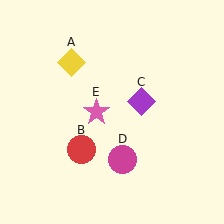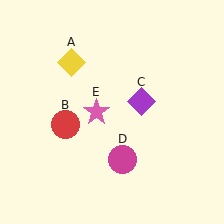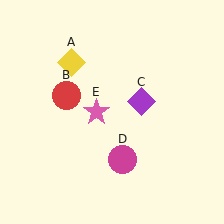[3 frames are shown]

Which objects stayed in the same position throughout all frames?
Yellow diamond (object A) and purple diamond (object C) and magenta circle (object D) and pink star (object E) remained stationary.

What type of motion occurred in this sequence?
The red circle (object B) rotated clockwise around the center of the scene.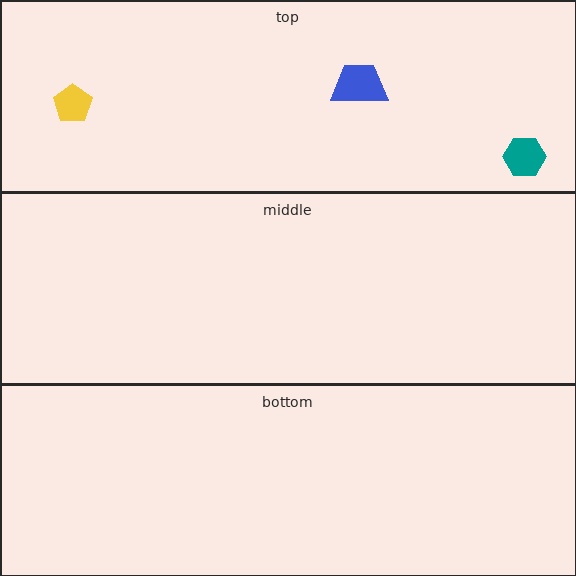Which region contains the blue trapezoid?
The top region.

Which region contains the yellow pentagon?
The top region.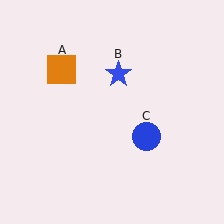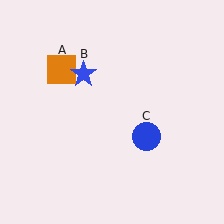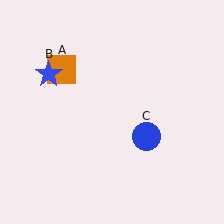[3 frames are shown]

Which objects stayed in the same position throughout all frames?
Orange square (object A) and blue circle (object C) remained stationary.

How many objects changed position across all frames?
1 object changed position: blue star (object B).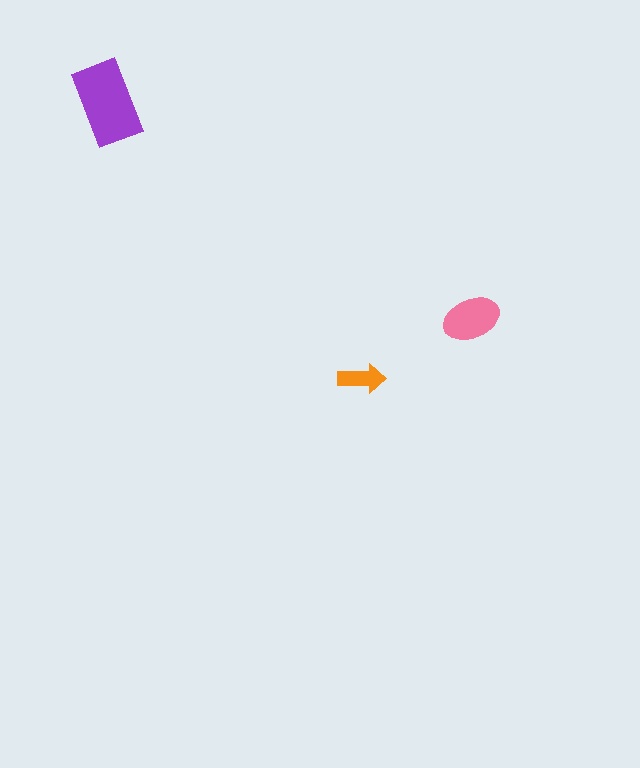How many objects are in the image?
There are 3 objects in the image.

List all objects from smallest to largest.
The orange arrow, the pink ellipse, the purple rectangle.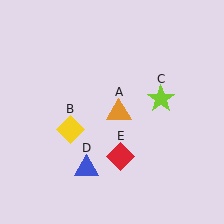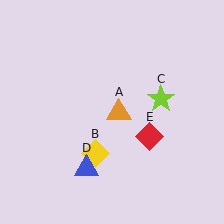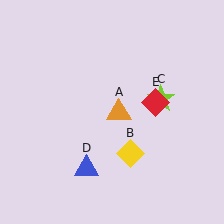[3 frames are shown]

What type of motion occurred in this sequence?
The yellow diamond (object B), red diamond (object E) rotated counterclockwise around the center of the scene.